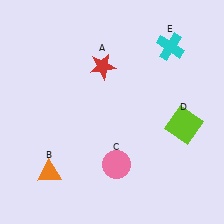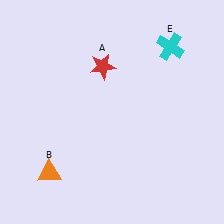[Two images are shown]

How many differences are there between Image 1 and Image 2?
There are 2 differences between the two images.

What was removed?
The lime square (D), the pink circle (C) were removed in Image 2.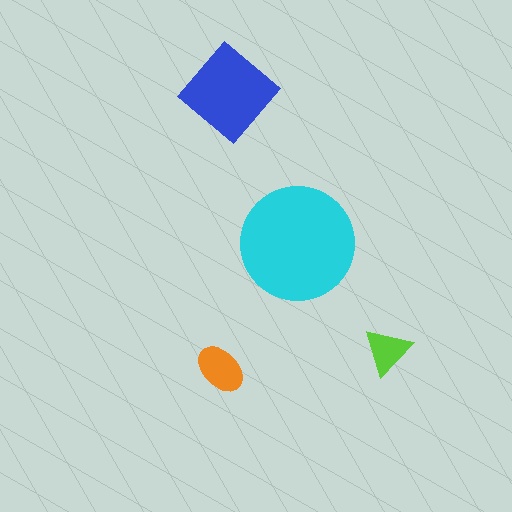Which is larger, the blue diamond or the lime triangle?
The blue diamond.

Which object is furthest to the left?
The orange ellipse is leftmost.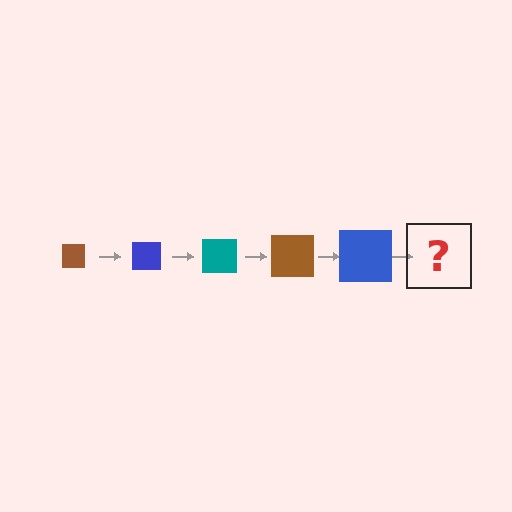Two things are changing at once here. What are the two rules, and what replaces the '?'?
The two rules are that the square grows larger each step and the color cycles through brown, blue, and teal. The '?' should be a teal square, larger than the previous one.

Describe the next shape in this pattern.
It should be a teal square, larger than the previous one.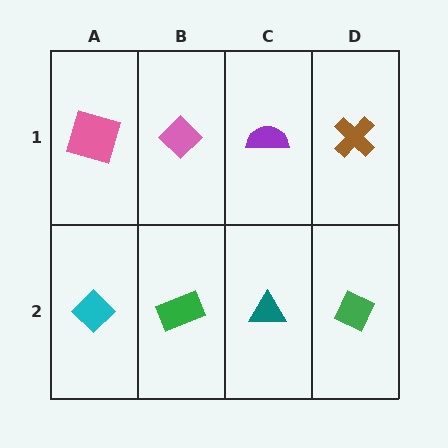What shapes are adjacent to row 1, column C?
A teal triangle (row 2, column C), a pink diamond (row 1, column B), a brown cross (row 1, column D).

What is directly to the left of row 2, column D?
A teal triangle.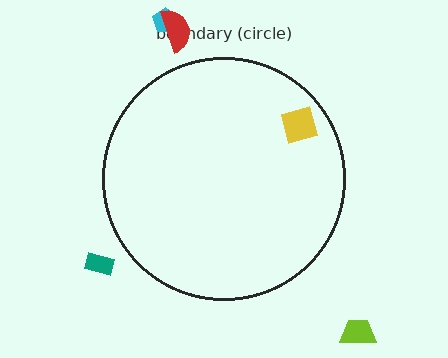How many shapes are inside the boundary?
1 inside, 4 outside.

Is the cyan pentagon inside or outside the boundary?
Outside.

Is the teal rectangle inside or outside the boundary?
Outside.